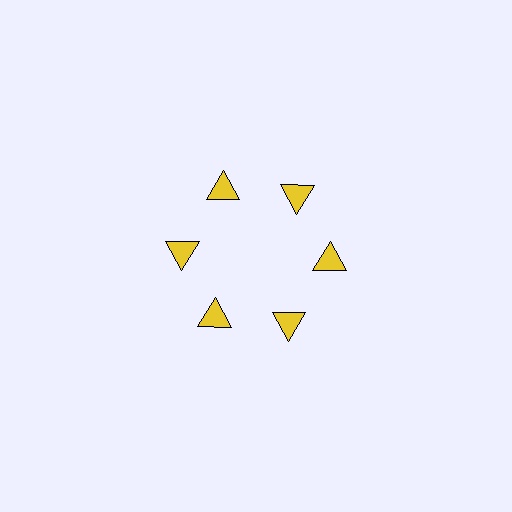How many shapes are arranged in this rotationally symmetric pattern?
There are 6 shapes, arranged in 6 groups of 1.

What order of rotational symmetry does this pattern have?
This pattern has 6-fold rotational symmetry.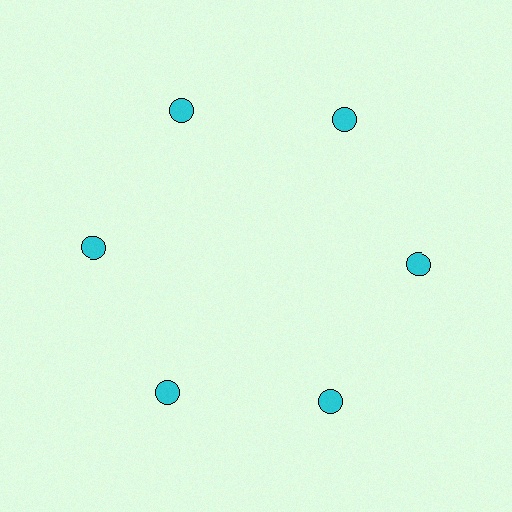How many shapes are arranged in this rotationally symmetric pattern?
There are 6 shapes, arranged in 6 groups of 1.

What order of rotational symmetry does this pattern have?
This pattern has 6-fold rotational symmetry.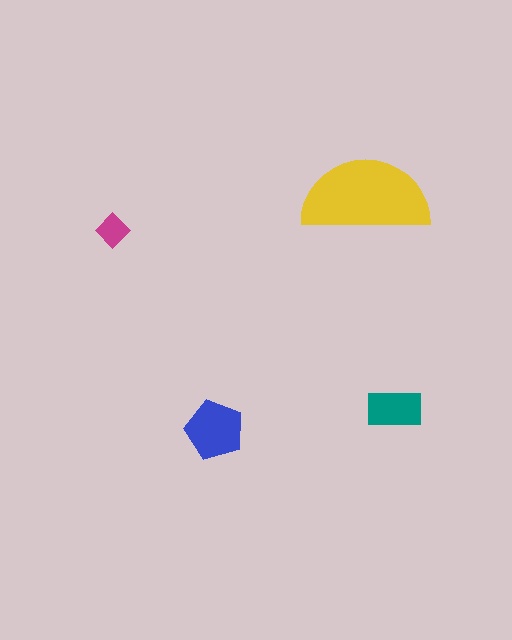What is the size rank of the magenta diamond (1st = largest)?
4th.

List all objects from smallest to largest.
The magenta diamond, the teal rectangle, the blue pentagon, the yellow semicircle.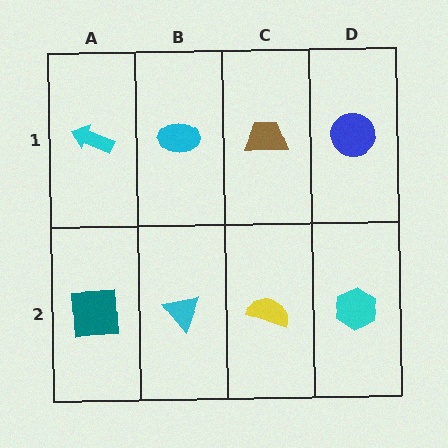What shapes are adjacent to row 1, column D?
A cyan hexagon (row 2, column D), a brown trapezoid (row 1, column C).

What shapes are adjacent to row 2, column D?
A blue circle (row 1, column D), a yellow semicircle (row 2, column C).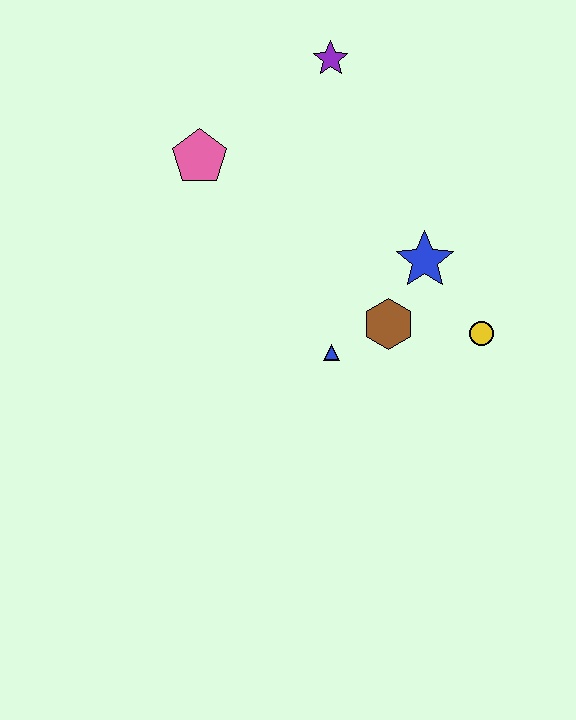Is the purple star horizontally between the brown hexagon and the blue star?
No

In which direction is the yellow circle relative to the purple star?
The yellow circle is below the purple star.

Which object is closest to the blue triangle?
The brown hexagon is closest to the blue triangle.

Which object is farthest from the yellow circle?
The pink pentagon is farthest from the yellow circle.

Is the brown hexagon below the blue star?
Yes